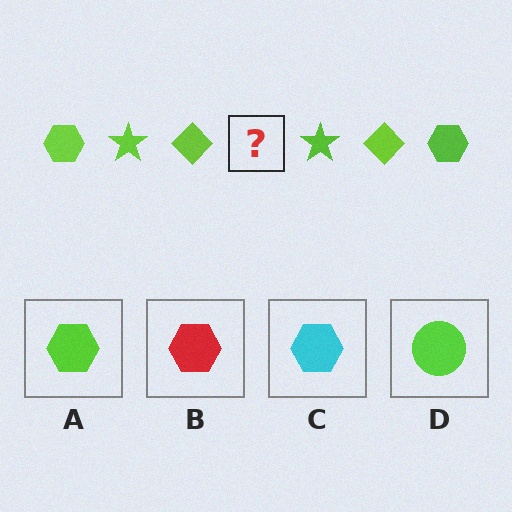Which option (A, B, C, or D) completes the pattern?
A.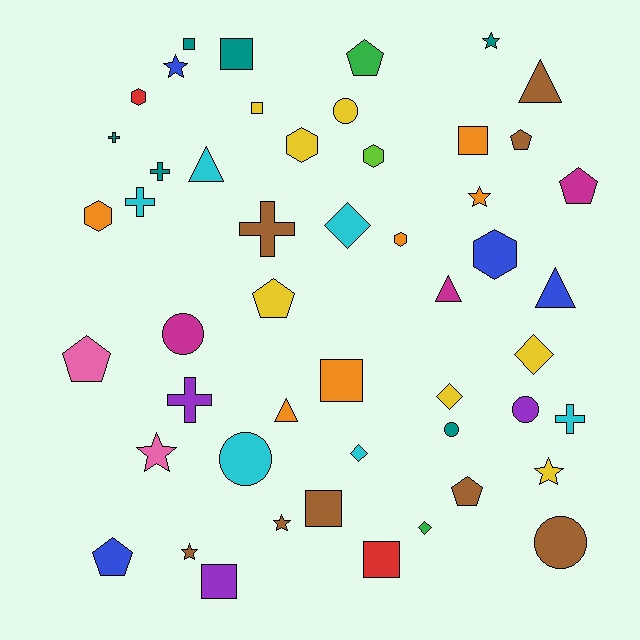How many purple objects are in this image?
There are 3 purple objects.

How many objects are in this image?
There are 50 objects.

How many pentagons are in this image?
There are 7 pentagons.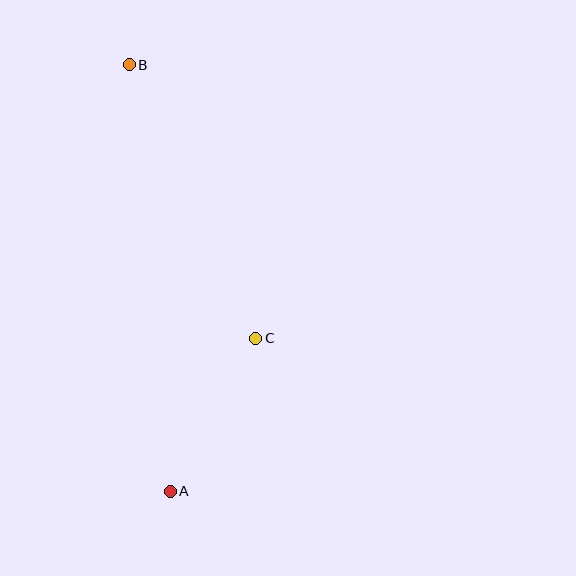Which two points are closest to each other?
Points A and C are closest to each other.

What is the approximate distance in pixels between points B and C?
The distance between B and C is approximately 301 pixels.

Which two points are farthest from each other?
Points A and B are farthest from each other.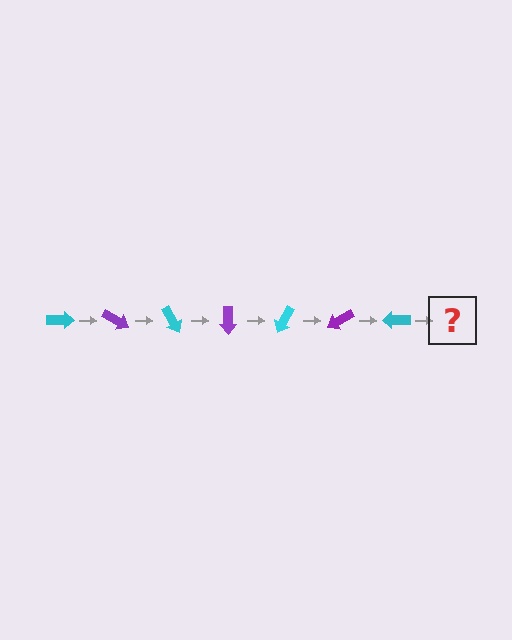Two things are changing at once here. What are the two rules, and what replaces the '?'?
The two rules are that it rotates 30 degrees each step and the color cycles through cyan and purple. The '?' should be a purple arrow, rotated 210 degrees from the start.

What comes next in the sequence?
The next element should be a purple arrow, rotated 210 degrees from the start.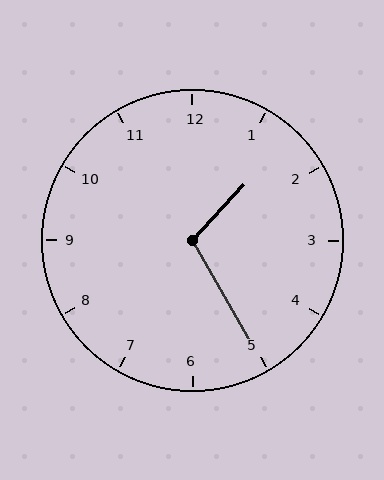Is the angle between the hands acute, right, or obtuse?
It is obtuse.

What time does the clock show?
1:25.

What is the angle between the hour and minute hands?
Approximately 108 degrees.